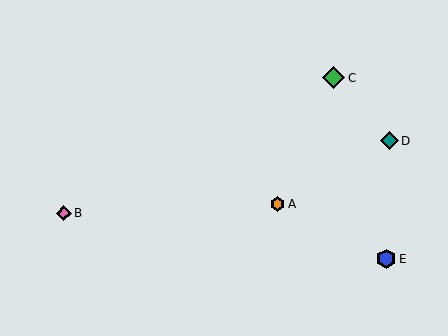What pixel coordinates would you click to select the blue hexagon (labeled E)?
Click at (386, 259) to select the blue hexagon E.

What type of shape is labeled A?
Shape A is an orange hexagon.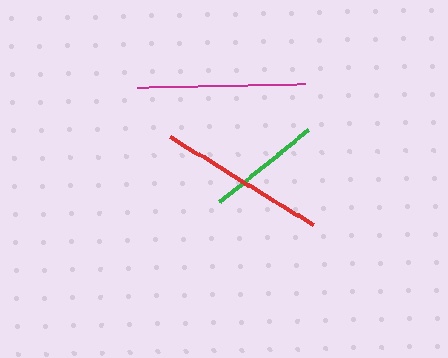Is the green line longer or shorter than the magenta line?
The magenta line is longer than the green line.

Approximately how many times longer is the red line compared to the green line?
The red line is approximately 1.5 times the length of the green line.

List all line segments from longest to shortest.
From longest to shortest: magenta, red, green.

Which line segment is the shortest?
The green line is the shortest at approximately 114 pixels.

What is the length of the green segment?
The green segment is approximately 114 pixels long.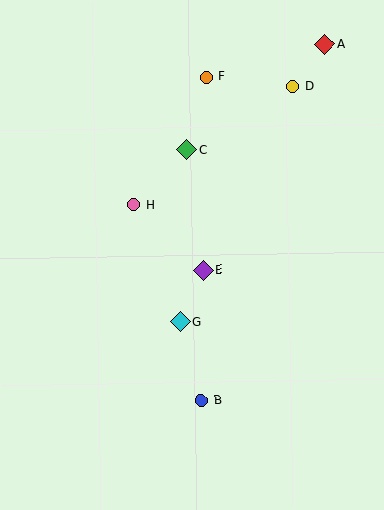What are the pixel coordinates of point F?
Point F is at (206, 77).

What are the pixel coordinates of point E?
Point E is at (203, 270).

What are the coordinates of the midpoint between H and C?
The midpoint between H and C is at (160, 177).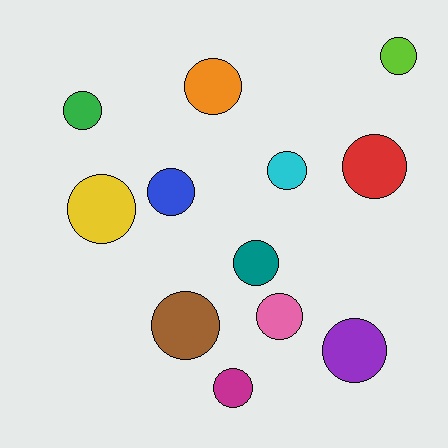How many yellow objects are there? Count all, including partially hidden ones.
There is 1 yellow object.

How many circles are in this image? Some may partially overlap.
There are 12 circles.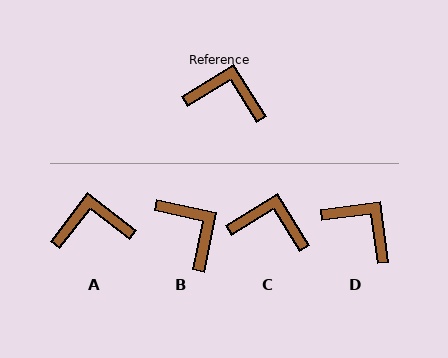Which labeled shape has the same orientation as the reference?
C.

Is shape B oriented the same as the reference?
No, it is off by about 44 degrees.